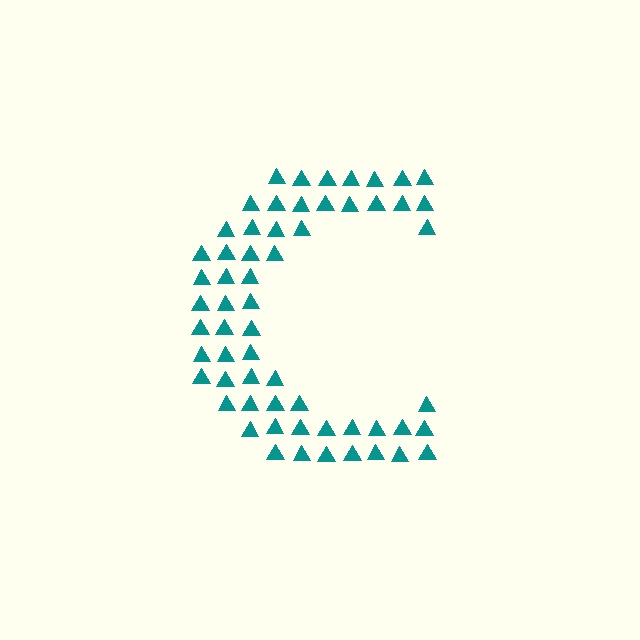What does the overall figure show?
The overall figure shows the letter C.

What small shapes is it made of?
It is made of small triangles.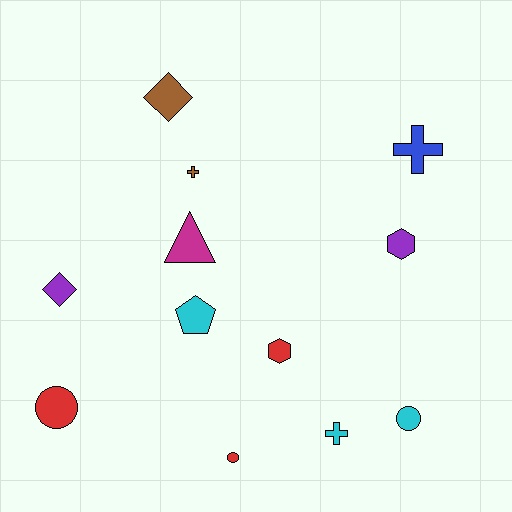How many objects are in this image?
There are 12 objects.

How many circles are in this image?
There are 3 circles.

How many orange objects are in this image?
There are no orange objects.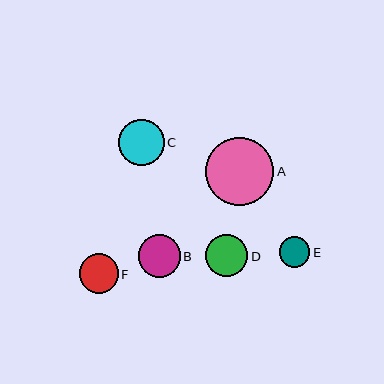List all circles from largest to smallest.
From largest to smallest: A, C, B, D, F, E.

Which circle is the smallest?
Circle E is the smallest with a size of approximately 31 pixels.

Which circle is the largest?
Circle A is the largest with a size of approximately 68 pixels.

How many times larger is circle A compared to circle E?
Circle A is approximately 2.2 times the size of circle E.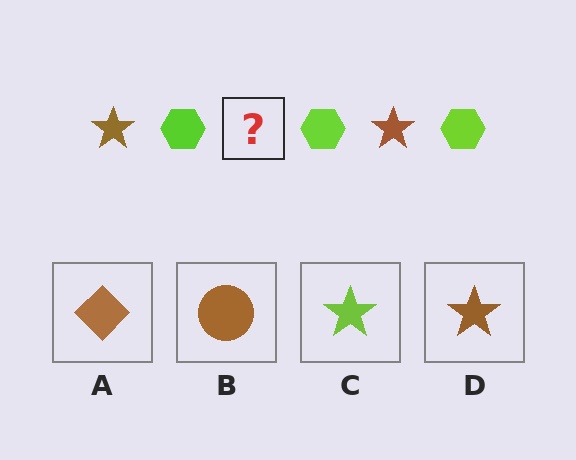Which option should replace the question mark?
Option D.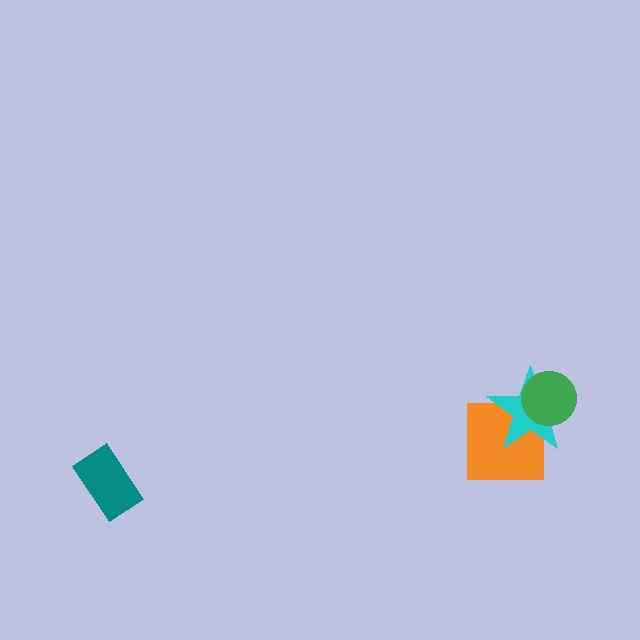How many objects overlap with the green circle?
1 object overlaps with the green circle.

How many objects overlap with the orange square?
1 object overlaps with the orange square.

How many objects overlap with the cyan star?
2 objects overlap with the cyan star.